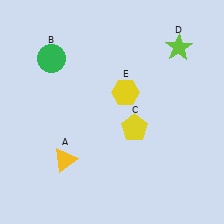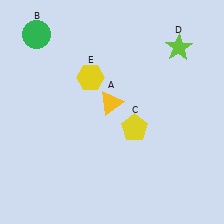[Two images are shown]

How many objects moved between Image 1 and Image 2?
3 objects moved between the two images.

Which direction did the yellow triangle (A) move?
The yellow triangle (A) moved up.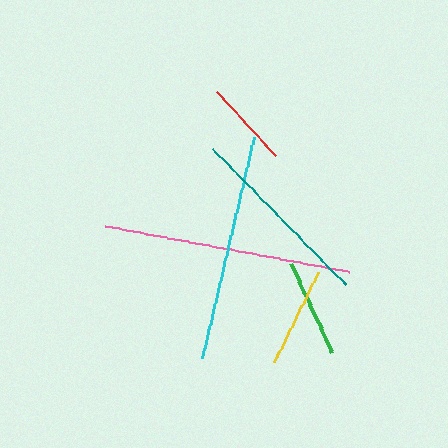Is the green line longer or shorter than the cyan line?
The cyan line is longer than the green line.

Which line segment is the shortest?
The red line is the shortest at approximately 88 pixels.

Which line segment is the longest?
The pink line is the longest at approximately 248 pixels.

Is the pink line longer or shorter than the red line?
The pink line is longer than the red line.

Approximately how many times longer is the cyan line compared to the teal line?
The cyan line is approximately 1.2 times the length of the teal line.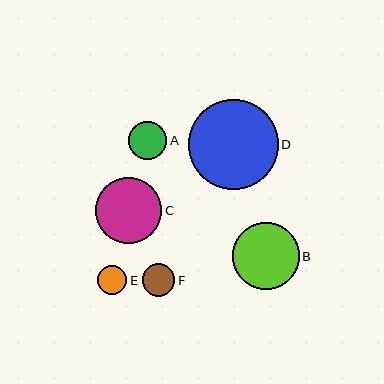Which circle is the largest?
Circle D is the largest with a size of approximately 90 pixels.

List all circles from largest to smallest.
From largest to smallest: D, B, C, A, F, E.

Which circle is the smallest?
Circle E is the smallest with a size of approximately 29 pixels.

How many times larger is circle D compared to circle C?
Circle D is approximately 1.4 times the size of circle C.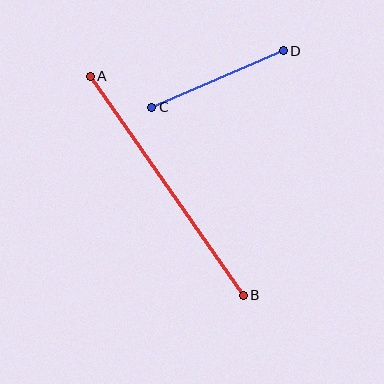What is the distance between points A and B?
The distance is approximately 267 pixels.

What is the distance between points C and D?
The distance is approximately 143 pixels.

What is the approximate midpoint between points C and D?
The midpoint is at approximately (218, 79) pixels.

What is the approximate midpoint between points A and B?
The midpoint is at approximately (167, 186) pixels.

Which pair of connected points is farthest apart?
Points A and B are farthest apart.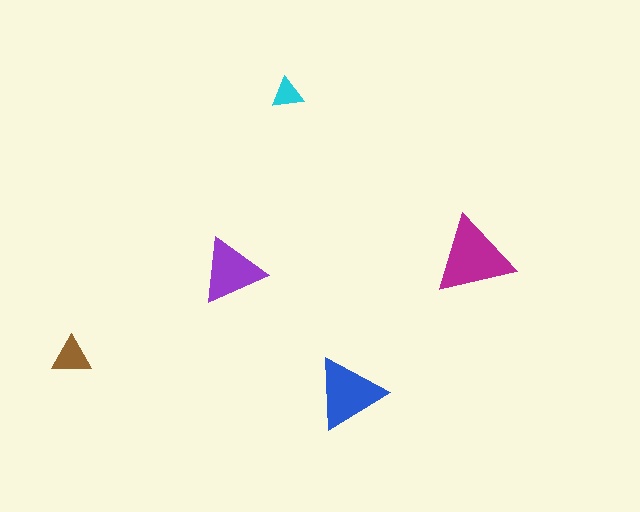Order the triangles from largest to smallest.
the magenta one, the blue one, the purple one, the brown one, the cyan one.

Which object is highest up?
The cyan triangle is topmost.